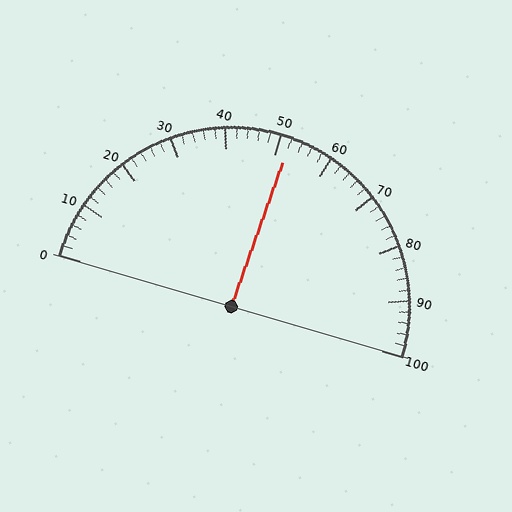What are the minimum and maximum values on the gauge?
The gauge ranges from 0 to 100.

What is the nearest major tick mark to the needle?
The nearest major tick mark is 50.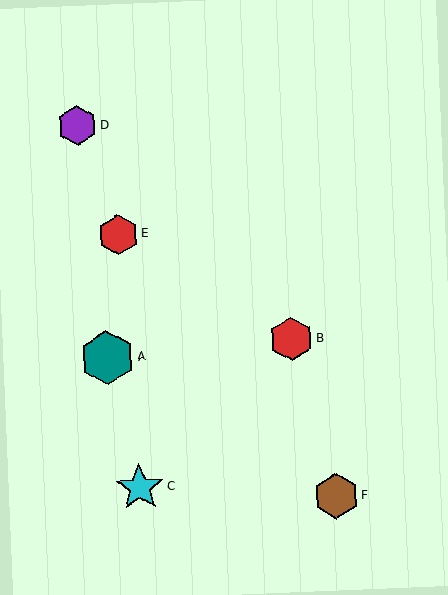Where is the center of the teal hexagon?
The center of the teal hexagon is at (107, 358).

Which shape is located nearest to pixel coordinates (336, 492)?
The brown hexagon (labeled F) at (336, 496) is nearest to that location.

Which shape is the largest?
The teal hexagon (labeled A) is the largest.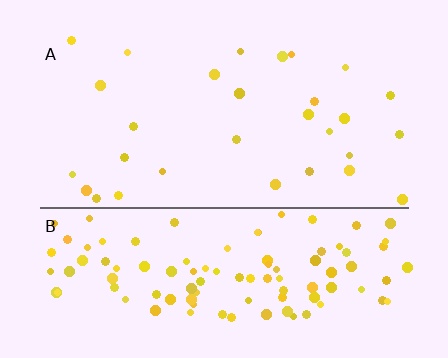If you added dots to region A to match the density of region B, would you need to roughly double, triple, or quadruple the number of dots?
Approximately quadruple.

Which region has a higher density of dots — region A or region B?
B (the bottom).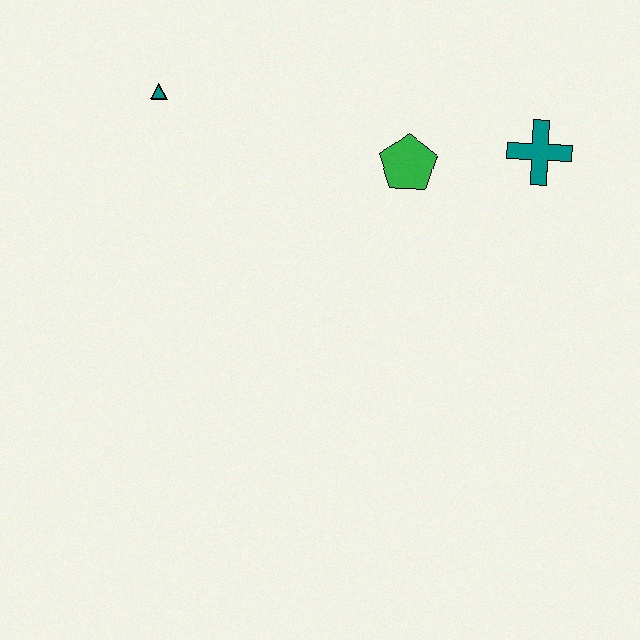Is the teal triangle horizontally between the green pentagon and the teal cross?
No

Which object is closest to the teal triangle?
The green pentagon is closest to the teal triangle.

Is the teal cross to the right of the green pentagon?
Yes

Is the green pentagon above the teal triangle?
No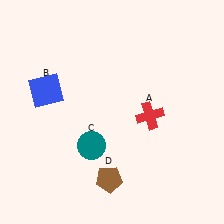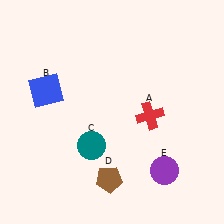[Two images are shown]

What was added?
A purple circle (E) was added in Image 2.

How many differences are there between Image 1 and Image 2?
There is 1 difference between the two images.